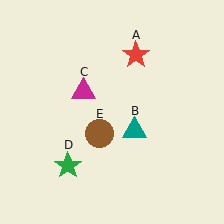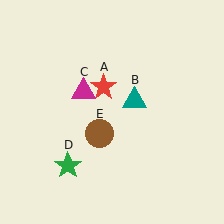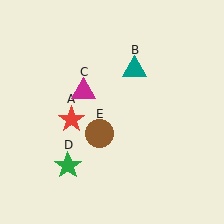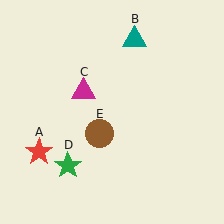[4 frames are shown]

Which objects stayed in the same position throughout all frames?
Magenta triangle (object C) and green star (object D) and brown circle (object E) remained stationary.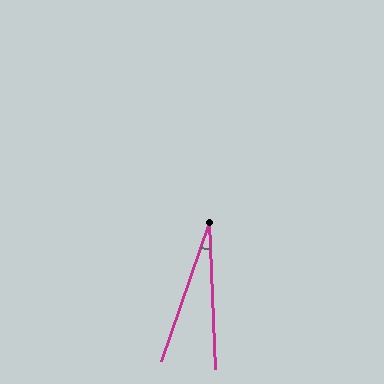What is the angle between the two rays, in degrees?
Approximately 21 degrees.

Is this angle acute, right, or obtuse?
It is acute.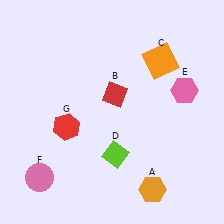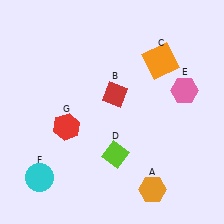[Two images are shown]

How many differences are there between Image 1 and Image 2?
There is 1 difference between the two images.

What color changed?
The circle (F) changed from pink in Image 1 to cyan in Image 2.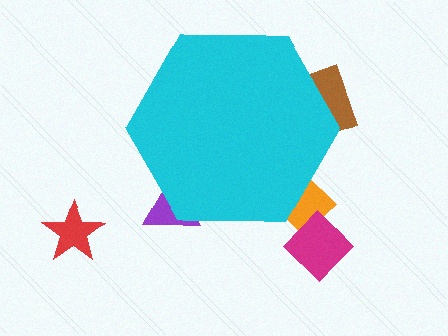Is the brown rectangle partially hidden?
Yes, the brown rectangle is partially hidden behind the cyan hexagon.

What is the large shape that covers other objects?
A cyan hexagon.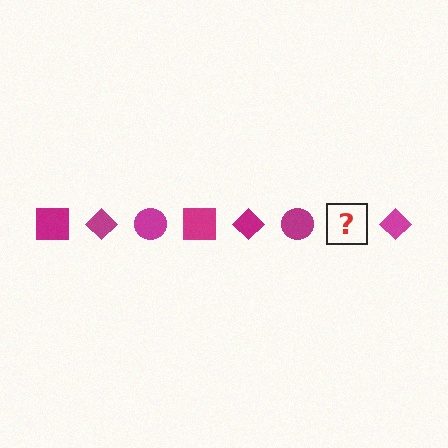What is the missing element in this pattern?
The missing element is a magenta square.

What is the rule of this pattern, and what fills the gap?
The rule is that the pattern cycles through square, diamond, circle shapes in magenta. The gap should be filled with a magenta square.